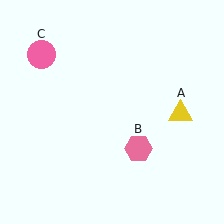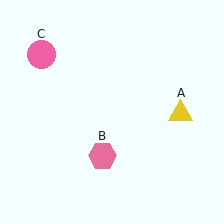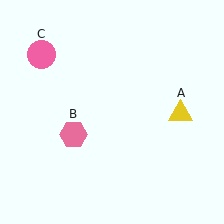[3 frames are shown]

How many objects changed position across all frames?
1 object changed position: pink hexagon (object B).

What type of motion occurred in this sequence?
The pink hexagon (object B) rotated clockwise around the center of the scene.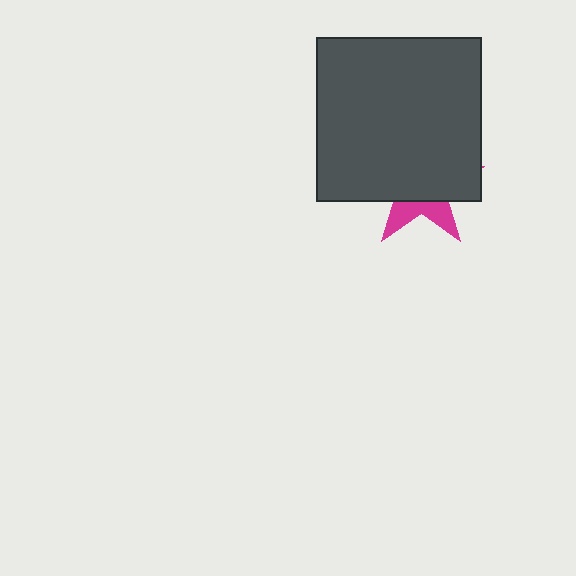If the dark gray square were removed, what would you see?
You would see the complete magenta star.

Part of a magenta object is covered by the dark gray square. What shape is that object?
It is a star.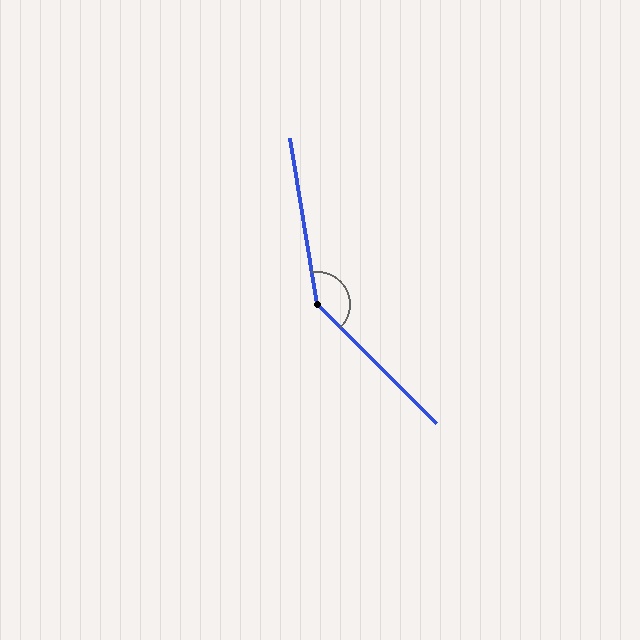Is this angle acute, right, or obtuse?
It is obtuse.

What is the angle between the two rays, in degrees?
Approximately 144 degrees.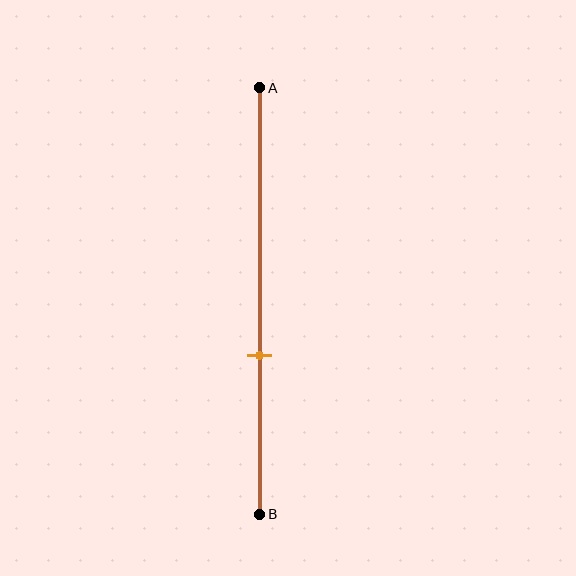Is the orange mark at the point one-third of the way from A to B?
No, the mark is at about 65% from A, not at the 33% one-third point.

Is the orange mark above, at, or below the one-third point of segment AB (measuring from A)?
The orange mark is below the one-third point of segment AB.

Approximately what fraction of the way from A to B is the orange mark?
The orange mark is approximately 65% of the way from A to B.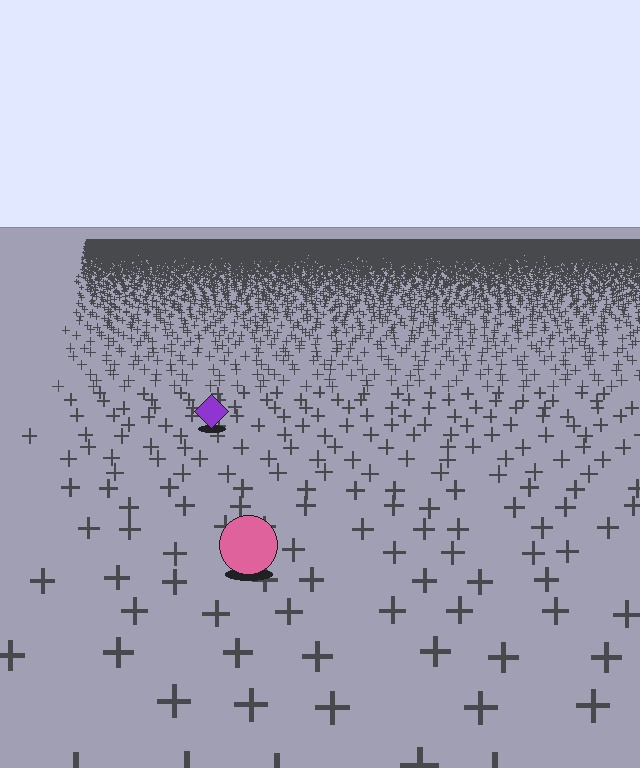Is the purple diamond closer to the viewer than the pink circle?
No. The pink circle is closer — you can tell from the texture gradient: the ground texture is coarser near it.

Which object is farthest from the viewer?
The purple diamond is farthest from the viewer. It appears smaller and the ground texture around it is denser.